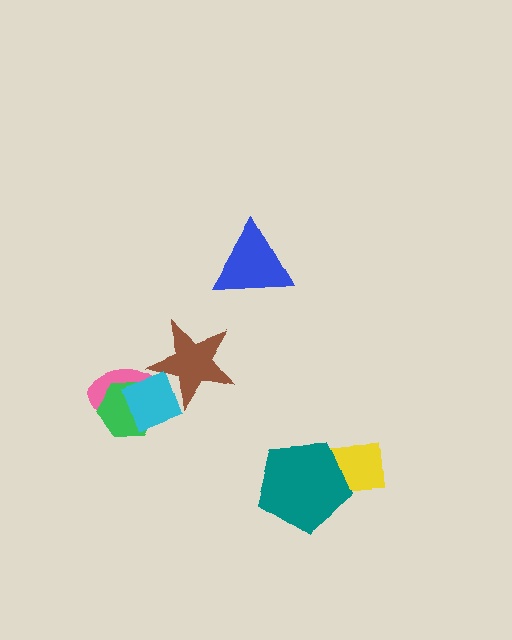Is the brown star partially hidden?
Yes, it is partially covered by another shape.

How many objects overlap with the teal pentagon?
1 object overlaps with the teal pentagon.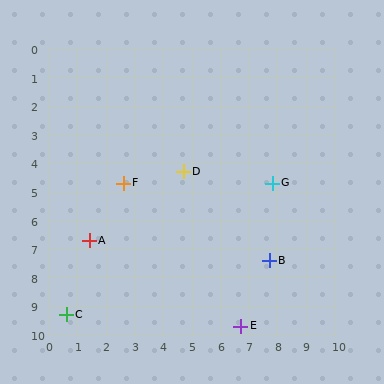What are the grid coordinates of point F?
Point F is at approximately (2.6, 4.7).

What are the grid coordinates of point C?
Point C is at approximately (0.6, 9.3).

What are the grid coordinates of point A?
Point A is at approximately (1.4, 6.7).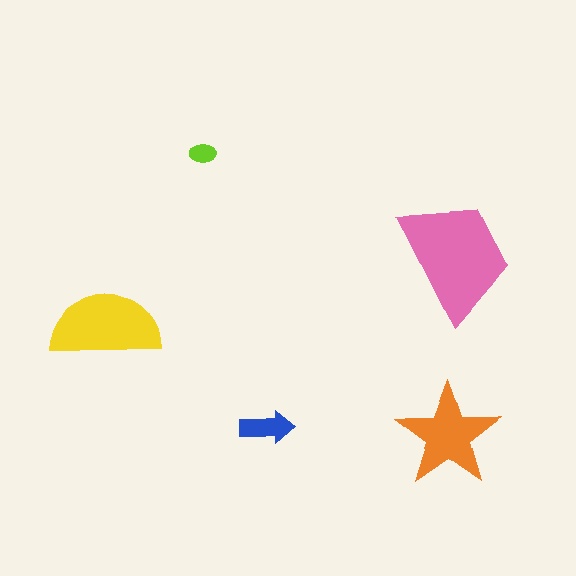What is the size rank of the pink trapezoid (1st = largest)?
1st.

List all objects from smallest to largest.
The lime ellipse, the blue arrow, the orange star, the yellow semicircle, the pink trapezoid.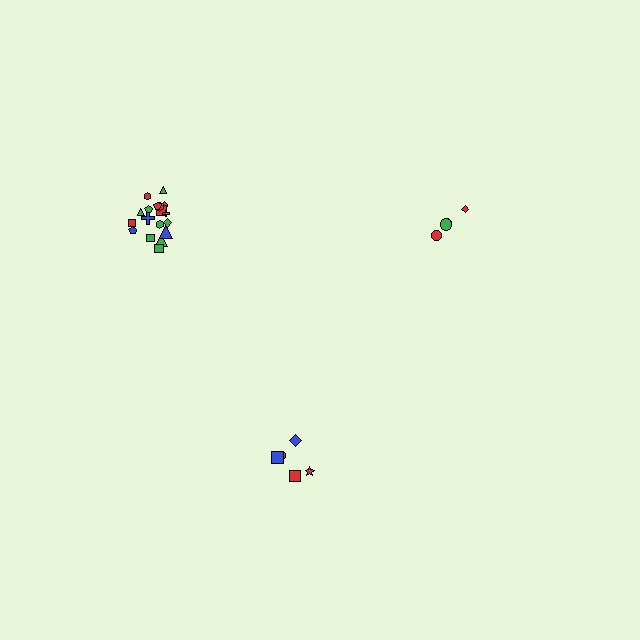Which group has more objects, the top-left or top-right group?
The top-left group.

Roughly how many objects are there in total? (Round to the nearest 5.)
Roughly 25 objects in total.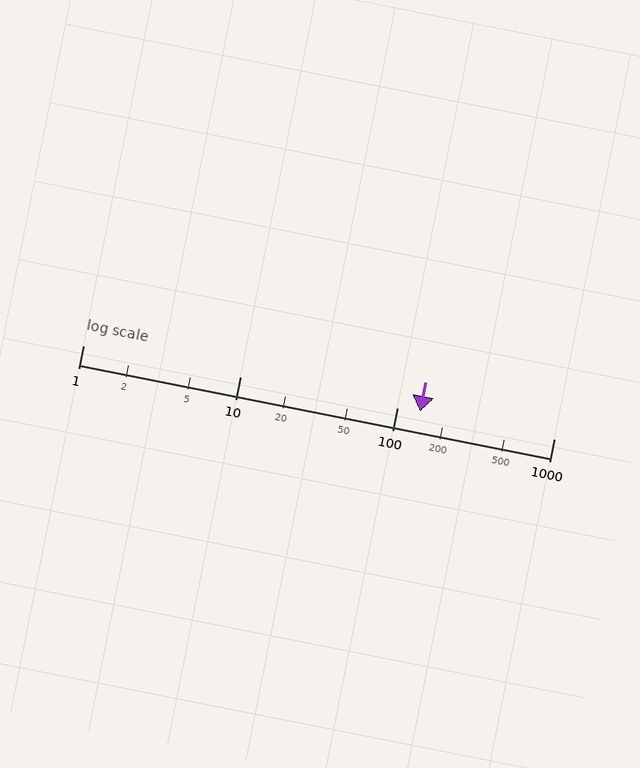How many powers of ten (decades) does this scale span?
The scale spans 3 decades, from 1 to 1000.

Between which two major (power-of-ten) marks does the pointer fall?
The pointer is between 100 and 1000.